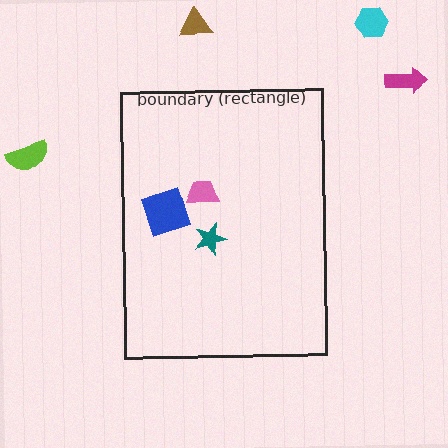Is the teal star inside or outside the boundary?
Inside.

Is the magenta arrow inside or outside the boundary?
Outside.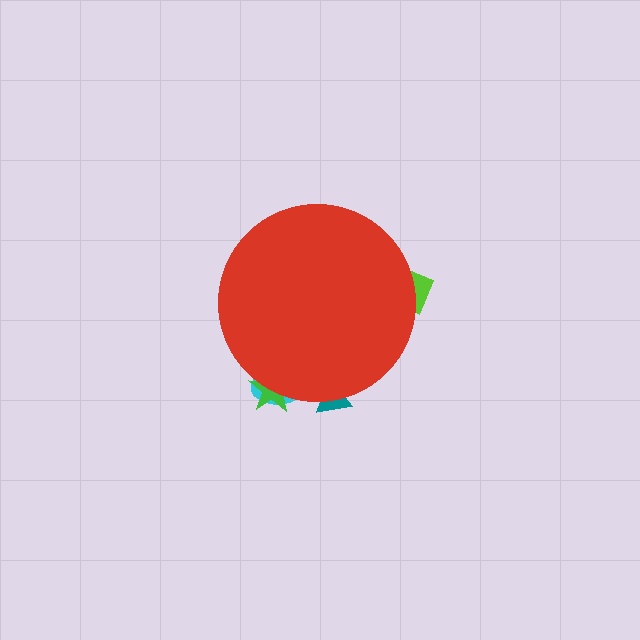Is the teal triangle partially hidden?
Yes, the teal triangle is partially hidden behind the red circle.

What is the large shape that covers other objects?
A red circle.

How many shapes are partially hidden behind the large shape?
4 shapes are partially hidden.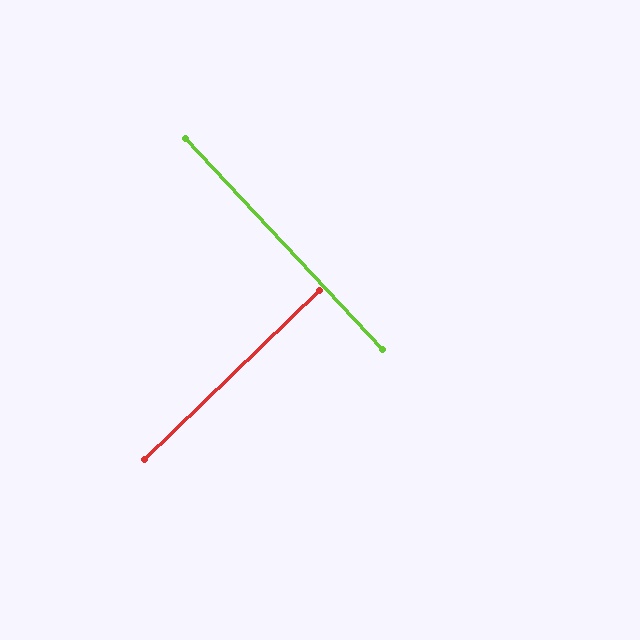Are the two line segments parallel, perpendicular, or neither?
Perpendicular — they meet at approximately 89°.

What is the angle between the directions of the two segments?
Approximately 89 degrees.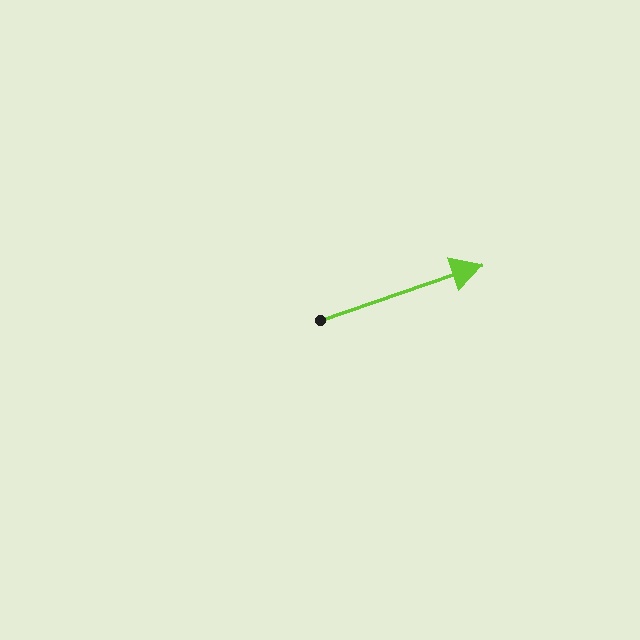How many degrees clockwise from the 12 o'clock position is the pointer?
Approximately 71 degrees.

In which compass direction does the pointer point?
East.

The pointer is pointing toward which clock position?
Roughly 2 o'clock.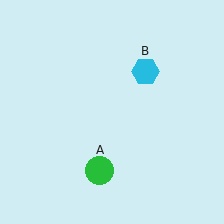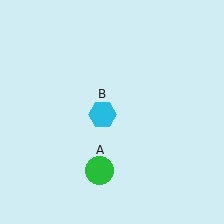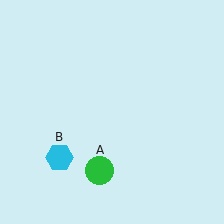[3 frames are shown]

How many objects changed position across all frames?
1 object changed position: cyan hexagon (object B).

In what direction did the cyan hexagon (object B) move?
The cyan hexagon (object B) moved down and to the left.